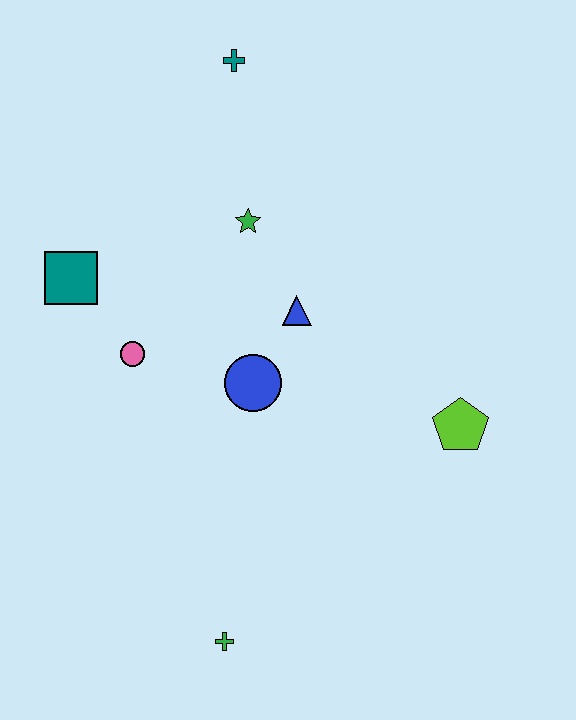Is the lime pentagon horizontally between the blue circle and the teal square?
No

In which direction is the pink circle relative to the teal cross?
The pink circle is below the teal cross.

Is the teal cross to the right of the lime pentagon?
No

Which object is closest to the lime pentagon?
The blue triangle is closest to the lime pentagon.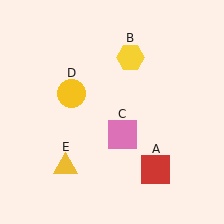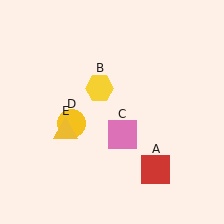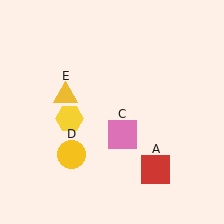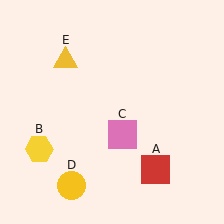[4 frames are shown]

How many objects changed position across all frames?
3 objects changed position: yellow hexagon (object B), yellow circle (object D), yellow triangle (object E).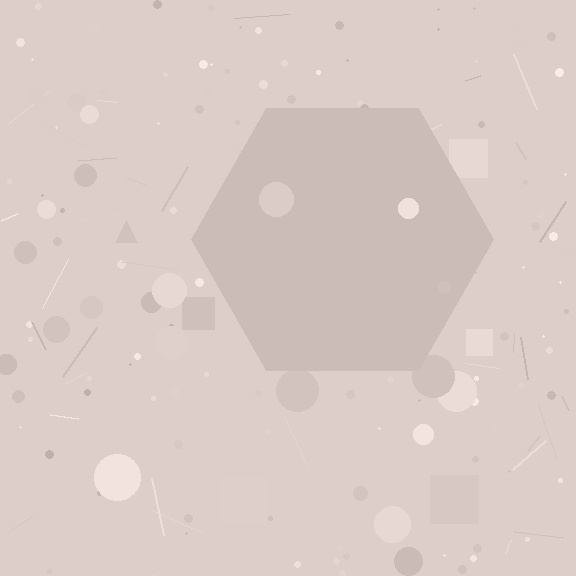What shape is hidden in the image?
A hexagon is hidden in the image.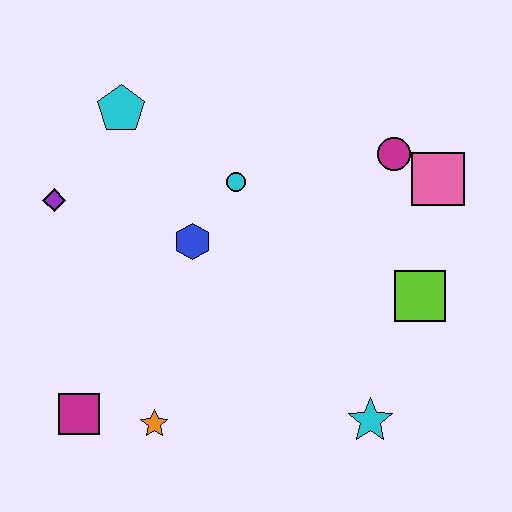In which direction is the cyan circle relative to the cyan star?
The cyan circle is above the cyan star.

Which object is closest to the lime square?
The pink square is closest to the lime square.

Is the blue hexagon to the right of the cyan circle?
No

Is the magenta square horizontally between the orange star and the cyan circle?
No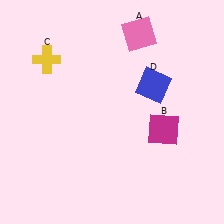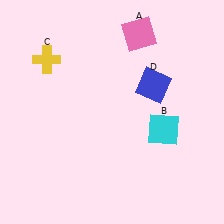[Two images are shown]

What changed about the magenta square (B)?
In Image 1, B is magenta. In Image 2, it changed to cyan.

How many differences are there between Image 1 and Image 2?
There is 1 difference between the two images.